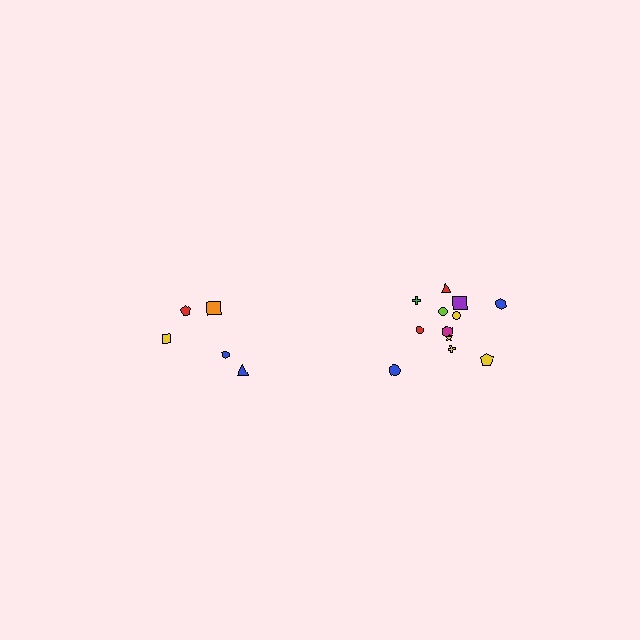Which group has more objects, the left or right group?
The right group.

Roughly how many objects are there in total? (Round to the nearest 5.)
Roughly 15 objects in total.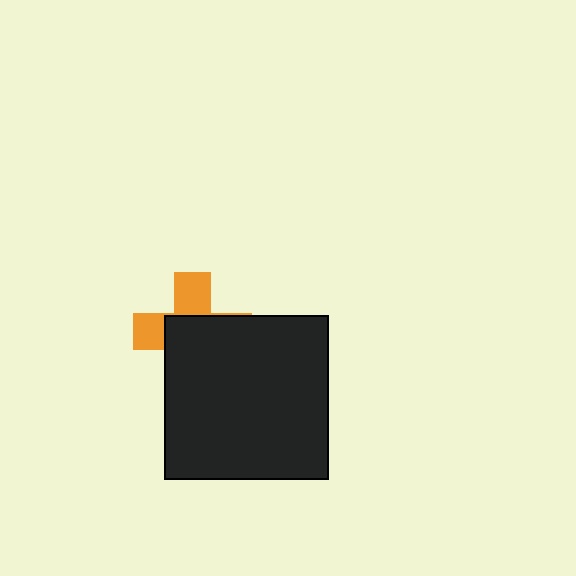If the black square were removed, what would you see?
You would see the complete orange cross.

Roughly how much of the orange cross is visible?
A small part of it is visible (roughly 38%).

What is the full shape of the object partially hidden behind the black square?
The partially hidden object is an orange cross.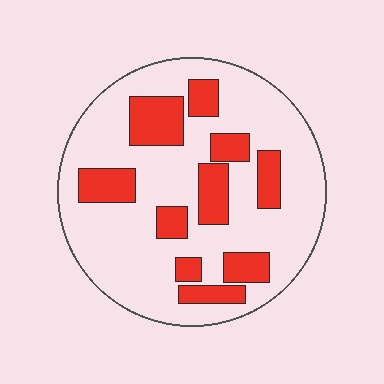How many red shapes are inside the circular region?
10.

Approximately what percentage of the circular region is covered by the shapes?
Approximately 25%.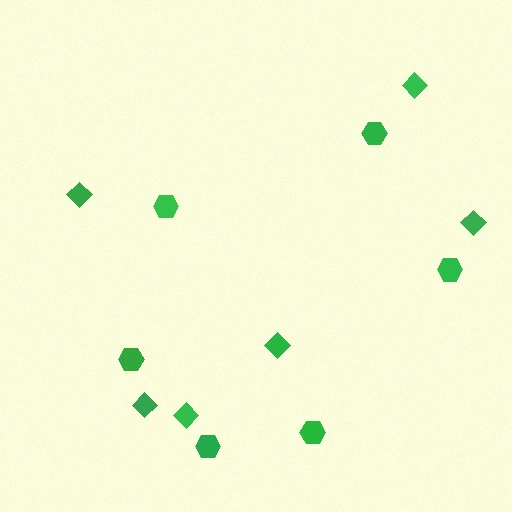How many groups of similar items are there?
There are 2 groups: one group of hexagons (6) and one group of diamonds (6).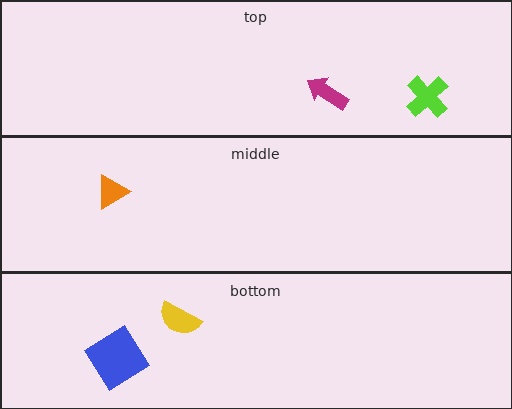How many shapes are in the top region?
2.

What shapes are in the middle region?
The orange triangle.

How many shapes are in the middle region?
1.